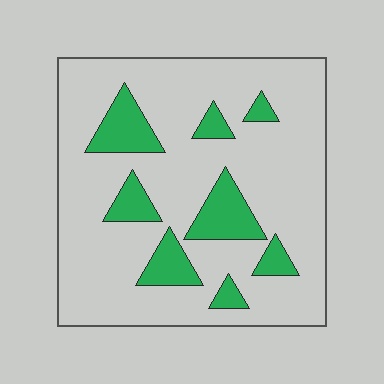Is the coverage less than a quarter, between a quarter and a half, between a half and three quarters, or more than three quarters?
Less than a quarter.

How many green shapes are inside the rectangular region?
8.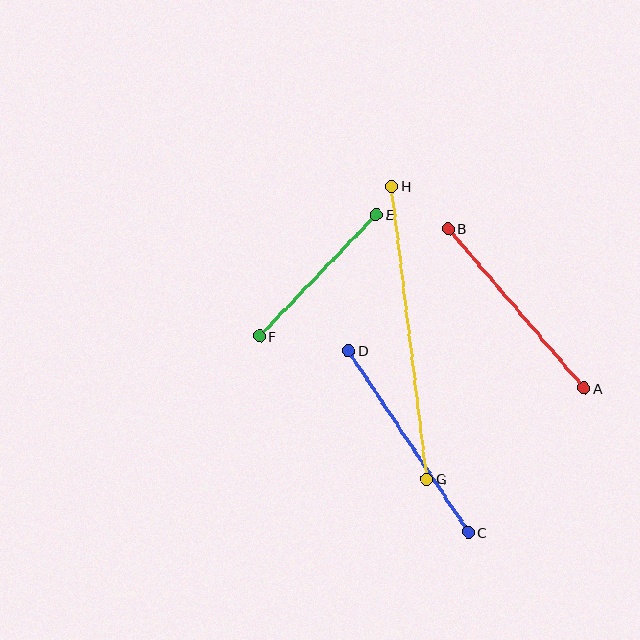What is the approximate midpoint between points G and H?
The midpoint is at approximately (409, 333) pixels.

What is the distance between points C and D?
The distance is approximately 218 pixels.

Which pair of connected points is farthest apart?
Points G and H are farthest apart.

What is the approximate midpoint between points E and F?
The midpoint is at approximately (318, 275) pixels.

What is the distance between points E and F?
The distance is approximately 169 pixels.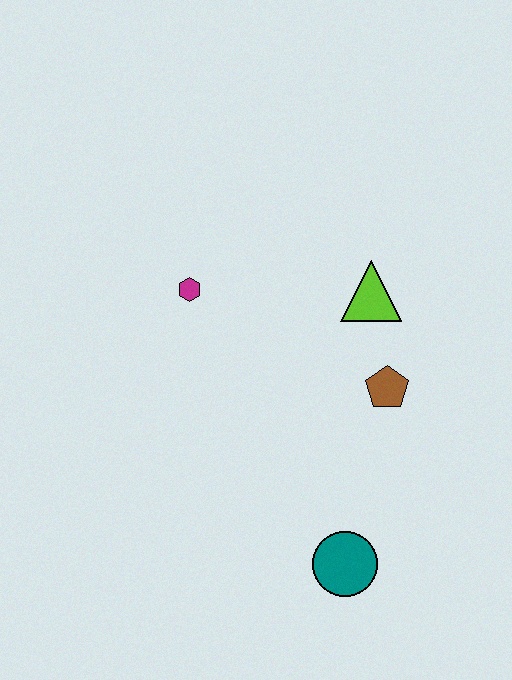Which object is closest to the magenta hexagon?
The lime triangle is closest to the magenta hexagon.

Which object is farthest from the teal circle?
The magenta hexagon is farthest from the teal circle.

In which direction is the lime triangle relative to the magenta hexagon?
The lime triangle is to the right of the magenta hexagon.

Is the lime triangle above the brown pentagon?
Yes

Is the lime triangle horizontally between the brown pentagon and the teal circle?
Yes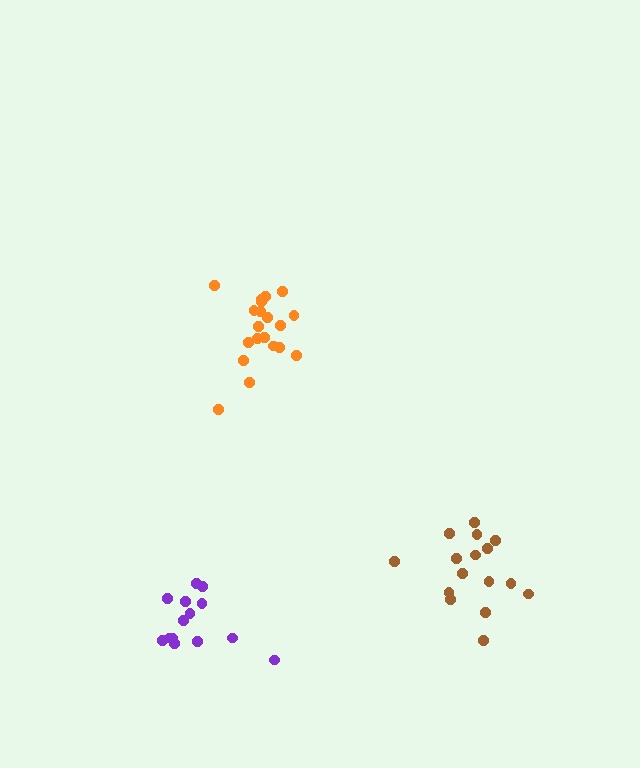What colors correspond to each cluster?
The clusters are colored: orange, brown, purple.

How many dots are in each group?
Group 1: 20 dots, Group 2: 16 dots, Group 3: 14 dots (50 total).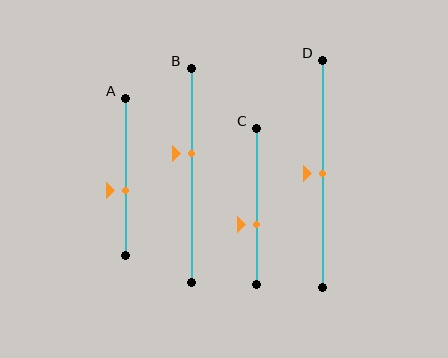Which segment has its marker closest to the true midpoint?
Segment D has its marker closest to the true midpoint.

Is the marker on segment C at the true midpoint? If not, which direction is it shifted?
No, the marker on segment C is shifted downward by about 12% of the segment length.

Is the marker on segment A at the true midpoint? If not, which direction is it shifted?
No, the marker on segment A is shifted downward by about 9% of the segment length.